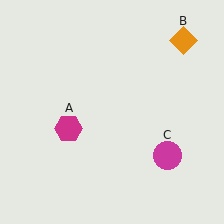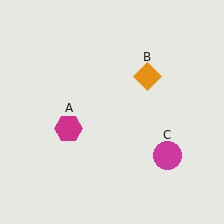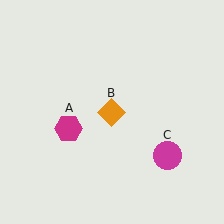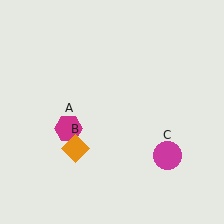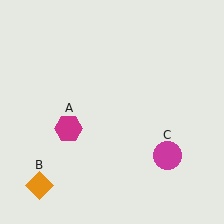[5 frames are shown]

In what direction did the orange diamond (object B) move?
The orange diamond (object B) moved down and to the left.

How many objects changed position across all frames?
1 object changed position: orange diamond (object B).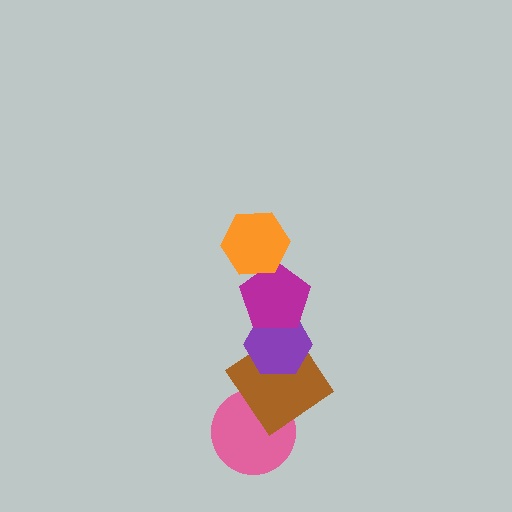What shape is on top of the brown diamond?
The purple hexagon is on top of the brown diamond.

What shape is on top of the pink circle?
The brown diamond is on top of the pink circle.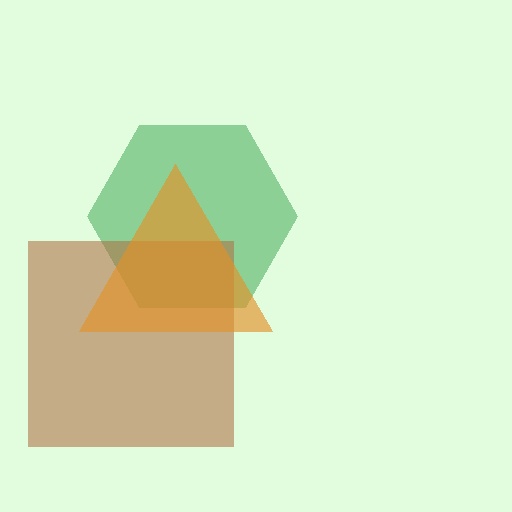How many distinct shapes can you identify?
There are 3 distinct shapes: a green hexagon, a brown square, an orange triangle.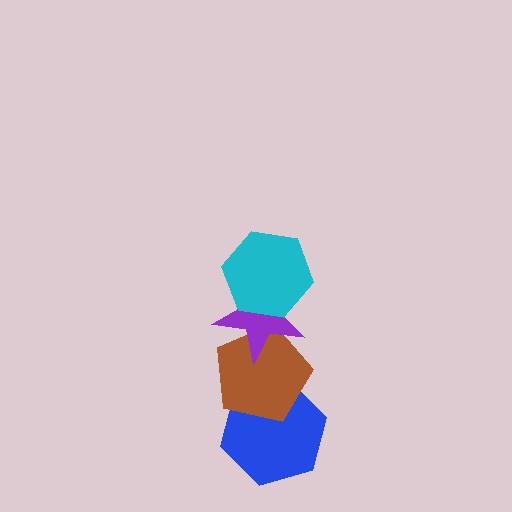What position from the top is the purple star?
The purple star is 2nd from the top.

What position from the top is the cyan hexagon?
The cyan hexagon is 1st from the top.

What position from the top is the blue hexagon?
The blue hexagon is 4th from the top.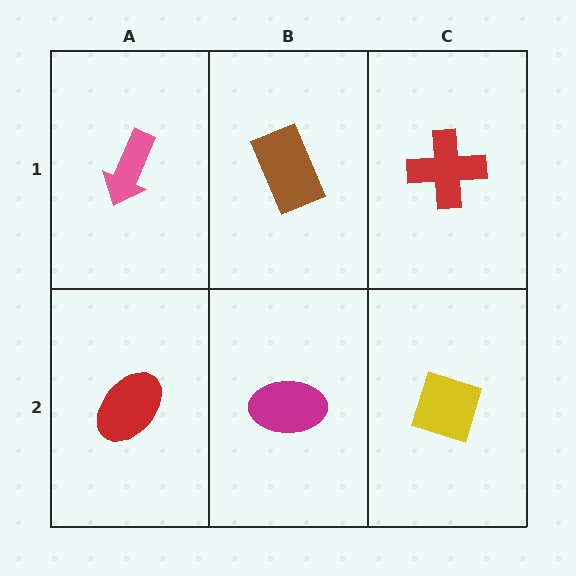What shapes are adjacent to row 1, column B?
A magenta ellipse (row 2, column B), a pink arrow (row 1, column A), a red cross (row 1, column C).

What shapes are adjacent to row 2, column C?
A red cross (row 1, column C), a magenta ellipse (row 2, column B).